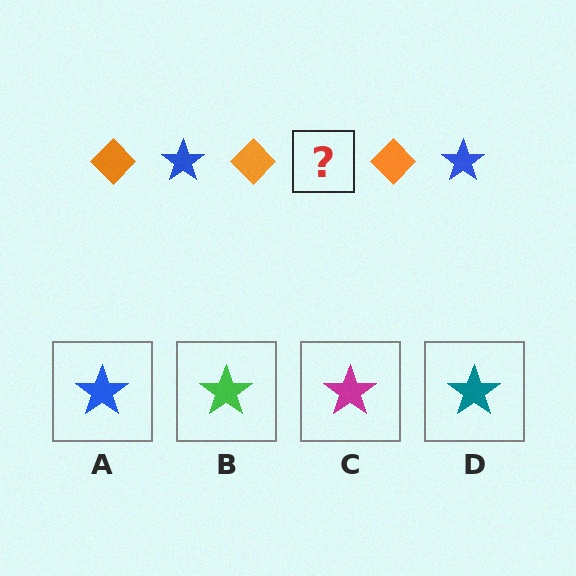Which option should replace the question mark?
Option A.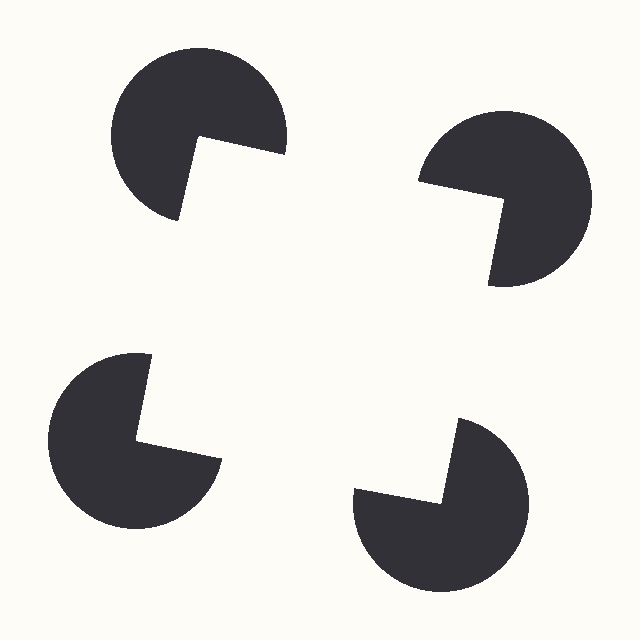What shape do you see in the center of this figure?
An illusory square — its edges are inferred from the aligned wedge cuts in the pac-man discs, not physically drawn.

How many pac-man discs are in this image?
There are 4 — one at each vertex of the illusory square.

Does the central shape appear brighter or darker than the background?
It typically appears slightly brighter than the background, even though no actual brightness change is drawn.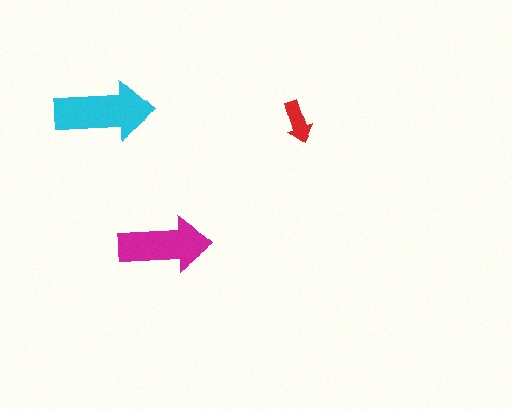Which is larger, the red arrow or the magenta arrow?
The magenta one.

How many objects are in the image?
There are 3 objects in the image.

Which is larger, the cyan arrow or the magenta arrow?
The cyan one.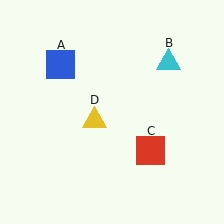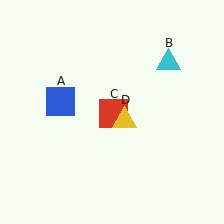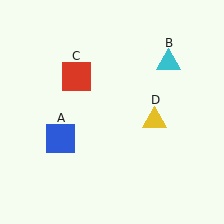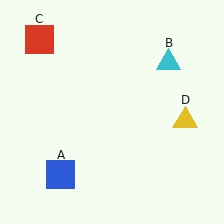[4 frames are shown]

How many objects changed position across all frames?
3 objects changed position: blue square (object A), red square (object C), yellow triangle (object D).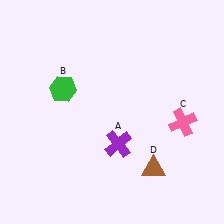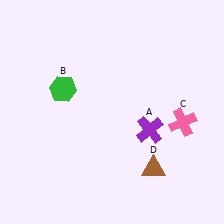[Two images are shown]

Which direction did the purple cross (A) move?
The purple cross (A) moved right.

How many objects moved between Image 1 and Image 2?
1 object moved between the two images.